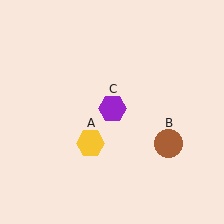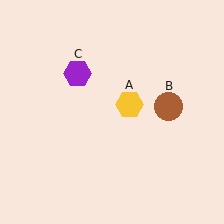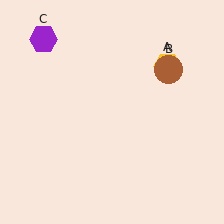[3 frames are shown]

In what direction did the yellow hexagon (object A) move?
The yellow hexagon (object A) moved up and to the right.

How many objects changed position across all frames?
3 objects changed position: yellow hexagon (object A), brown circle (object B), purple hexagon (object C).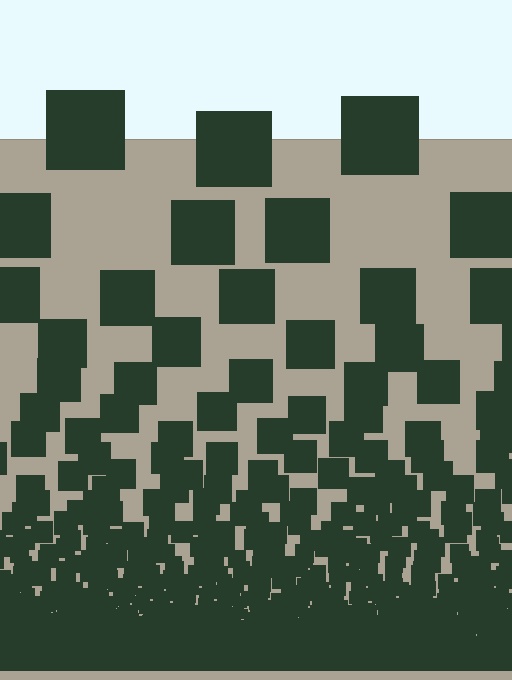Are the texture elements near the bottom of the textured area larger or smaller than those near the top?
Smaller. The gradient is inverted — elements near the bottom are smaller and denser.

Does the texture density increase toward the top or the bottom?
Density increases toward the bottom.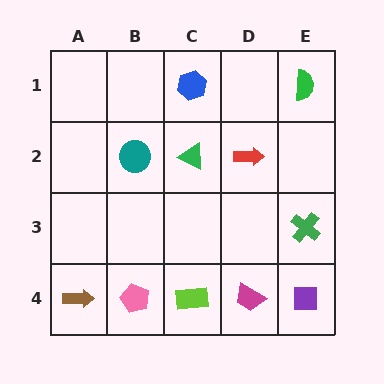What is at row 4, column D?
A magenta trapezoid.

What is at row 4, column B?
A pink pentagon.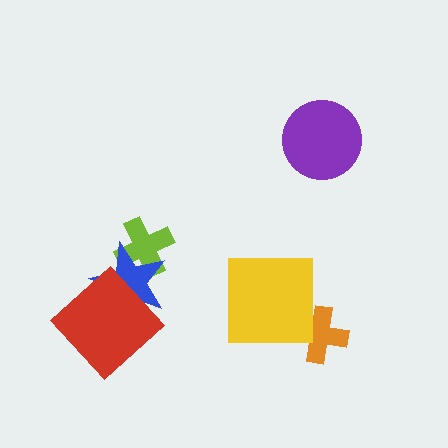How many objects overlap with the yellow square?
1 object overlaps with the yellow square.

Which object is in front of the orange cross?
The yellow square is in front of the orange cross.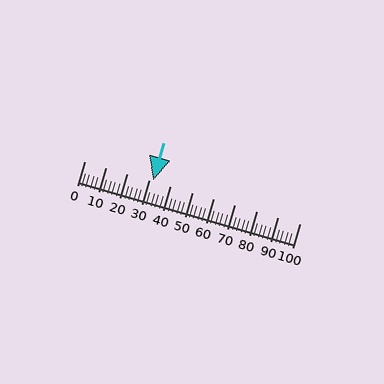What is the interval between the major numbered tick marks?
The major tick marks are spaced 10 units apart.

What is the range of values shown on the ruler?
The ruler shows values from 0 to 100.